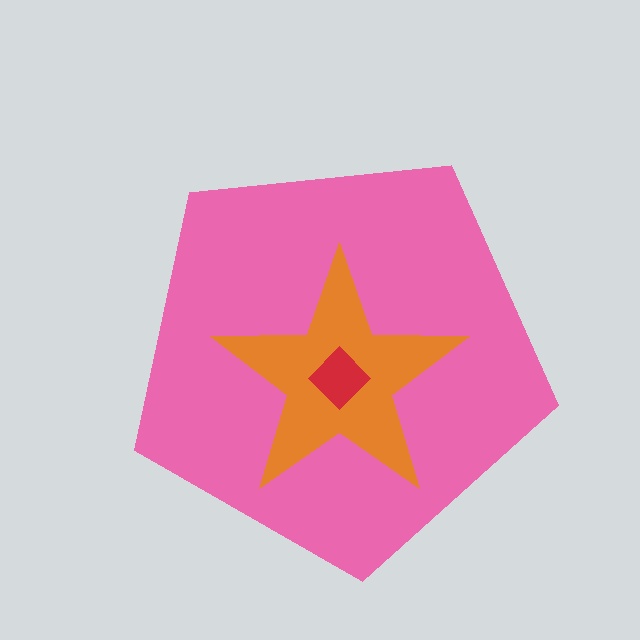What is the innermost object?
The red diamond.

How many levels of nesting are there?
3.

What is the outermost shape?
The pink pentagon.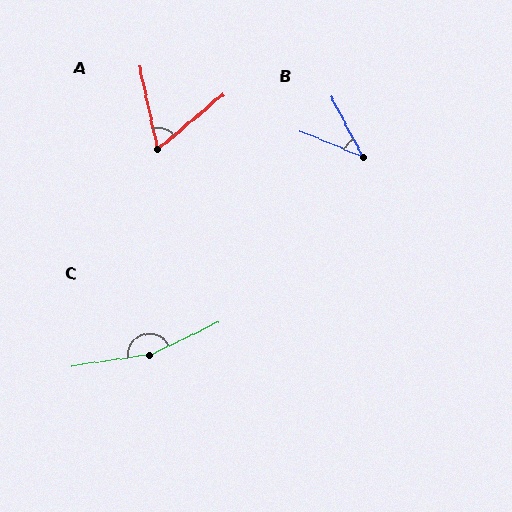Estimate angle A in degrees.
Approximately 62 degrees.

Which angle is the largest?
C, at approximately 162 degrees.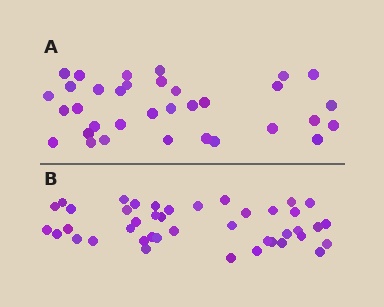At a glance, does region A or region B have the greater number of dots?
Region B (the bottom region) has more dots.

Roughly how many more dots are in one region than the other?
Region B has roughly 8 or so more dots than region A.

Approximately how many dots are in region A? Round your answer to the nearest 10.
About 30 dots. (The exact count is 34, which rounds to 30.)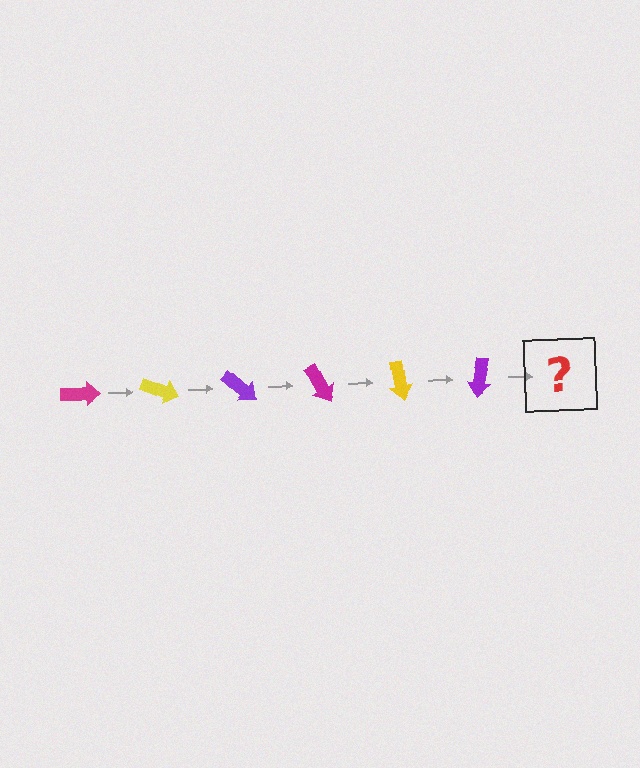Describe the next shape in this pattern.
It should be a magenta arrow, rotated 120 degrees from the start.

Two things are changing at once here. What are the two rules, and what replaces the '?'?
The two rules are that it rotates 20 degrees each step and the color cycles through magenta, yellow, and purple. The '?' should be a magenta arrow, rotated 120 degrees from the start.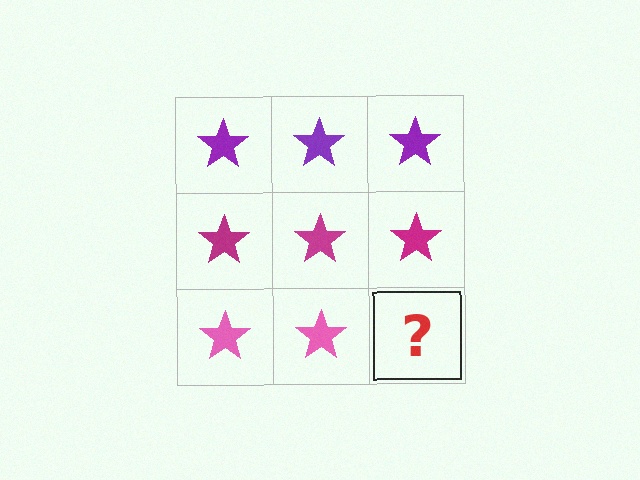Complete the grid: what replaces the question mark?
The question mark should be replaced with a pink star.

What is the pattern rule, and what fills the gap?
The rule is that each row has a consistent color. The gap should be filled with a pink star.